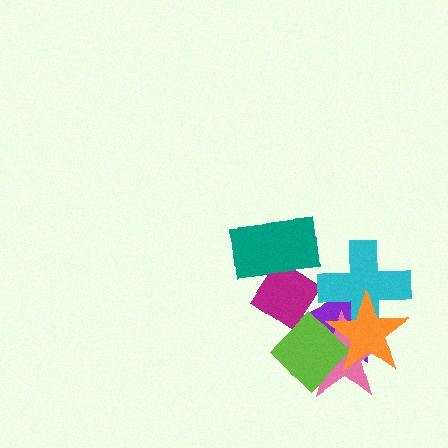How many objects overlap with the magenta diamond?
3 objects overlap with the magenta diamond.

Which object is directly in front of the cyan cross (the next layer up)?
The pink star is directly in front of the cyan cross.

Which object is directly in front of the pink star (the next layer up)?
The lime diamond is directly in front of the pink star.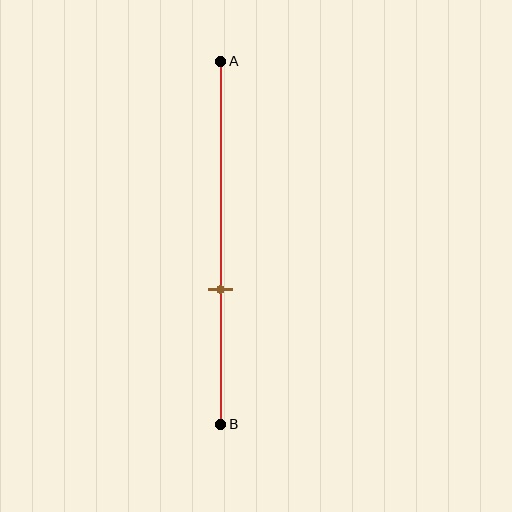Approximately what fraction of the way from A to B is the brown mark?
The brown mark is approximately 65% of the way from A to B.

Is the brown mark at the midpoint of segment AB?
No, the mark is at about 65% from A, not at the 50% midpoint.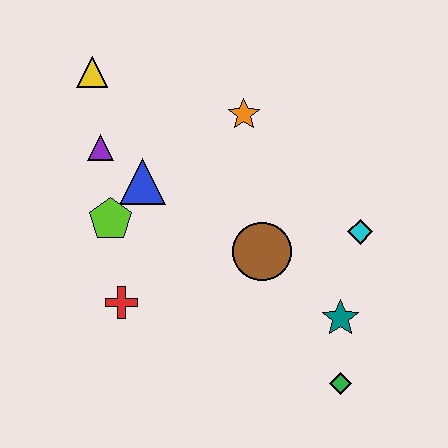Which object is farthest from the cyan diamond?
The yellow triangle is farthest from the cyan diamond.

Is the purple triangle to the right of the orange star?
No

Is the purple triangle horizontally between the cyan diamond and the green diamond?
No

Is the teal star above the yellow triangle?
No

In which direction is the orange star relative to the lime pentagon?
The orange star is to the right of the lime pentagon.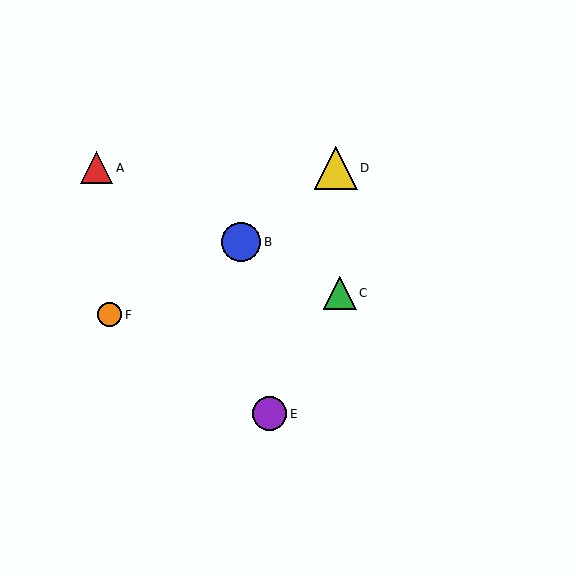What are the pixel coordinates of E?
Object E is at (270, 414).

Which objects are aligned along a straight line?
Objects A, B, C are aligned along a straight line.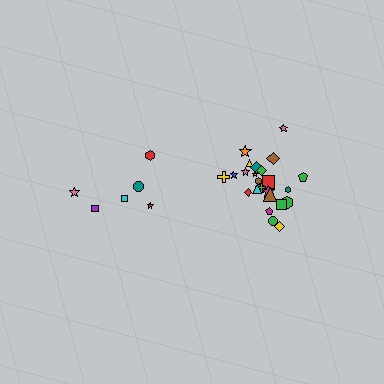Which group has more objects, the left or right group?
The right group.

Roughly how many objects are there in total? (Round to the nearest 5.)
Roughly 30 objects in total.